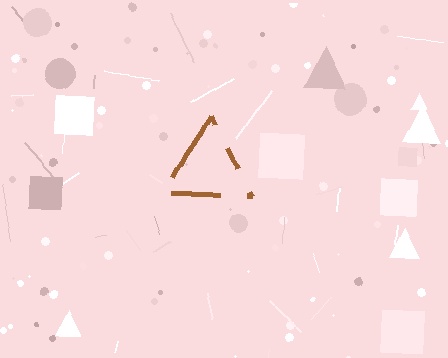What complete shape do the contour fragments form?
The contour fragments form a triangle.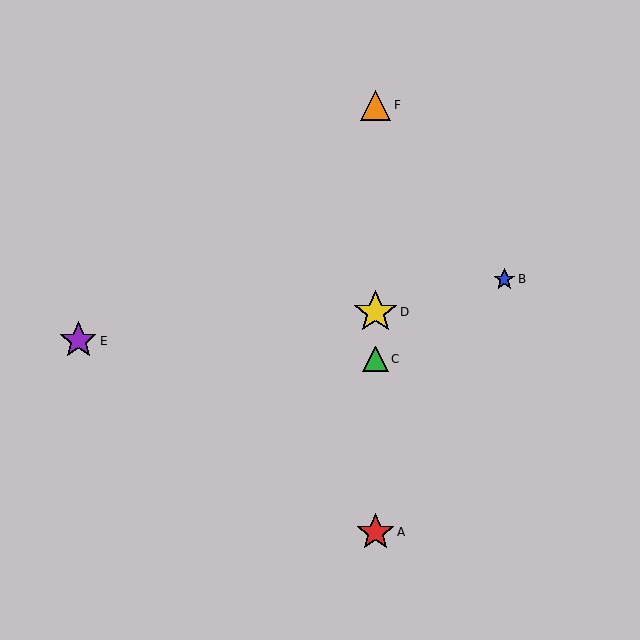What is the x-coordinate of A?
Object A is at x≈376.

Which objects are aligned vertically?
Objects A, C, D, F are aligned vertically.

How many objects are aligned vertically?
4 objects (A, C, D, F) are aligned vertically.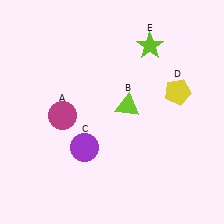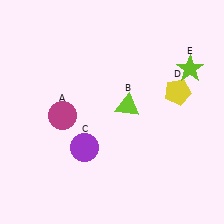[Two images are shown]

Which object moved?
The lime star (E) moved right.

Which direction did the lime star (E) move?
The lime star (E) moved right.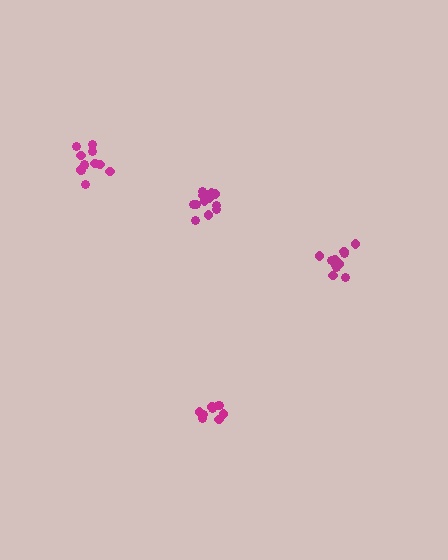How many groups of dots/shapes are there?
There are 4 groups.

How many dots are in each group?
Group 1: 15 dots, Group 2: 9 dots, Group 3: 11 dots, Group 4: 12 dots (47 total).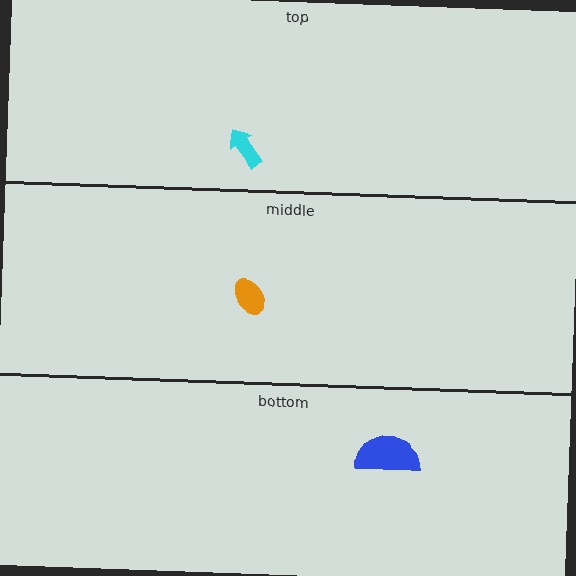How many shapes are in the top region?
1.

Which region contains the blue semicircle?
The bottom region.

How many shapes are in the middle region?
1.